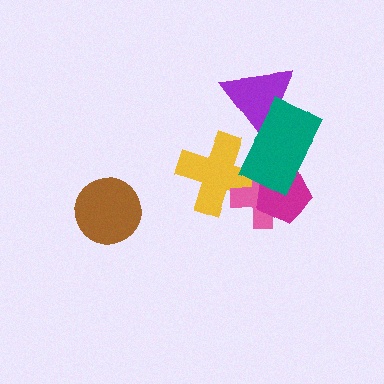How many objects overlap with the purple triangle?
1 object overlaps with the purple triangle.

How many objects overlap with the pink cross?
3 objects overlap with the pink cross.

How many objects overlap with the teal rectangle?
4 objects overlap with the teal rectangle.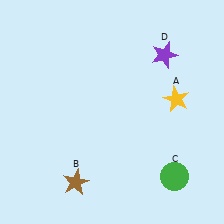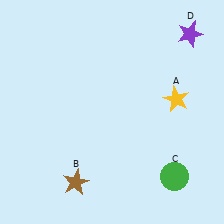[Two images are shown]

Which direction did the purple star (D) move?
The purple star (D) moved right.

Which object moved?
The purple star (D) moved right.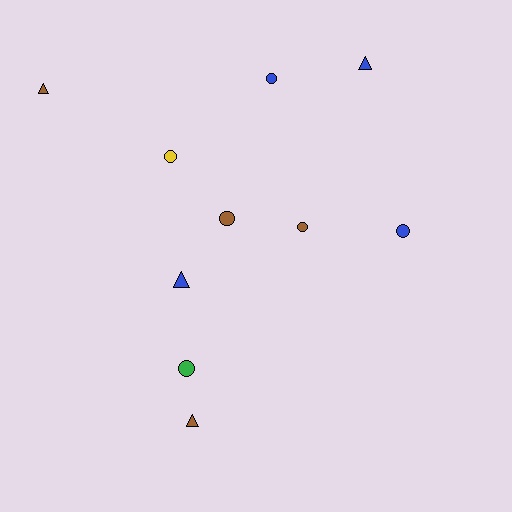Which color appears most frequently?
Blue, with 4 objects.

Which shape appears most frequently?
Circle, with 6 objects.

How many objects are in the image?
There are 10 objects.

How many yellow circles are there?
There is 1 yellow circle.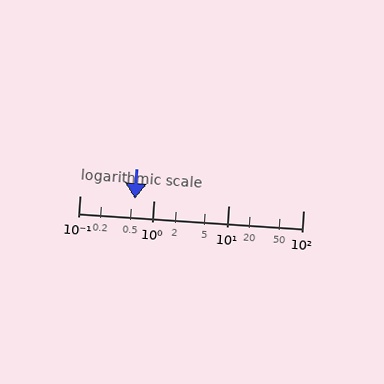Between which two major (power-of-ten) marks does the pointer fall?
The pointer is between 0.1 and 1.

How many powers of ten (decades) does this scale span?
The scale spans 3 decades, from 0.1 to 100.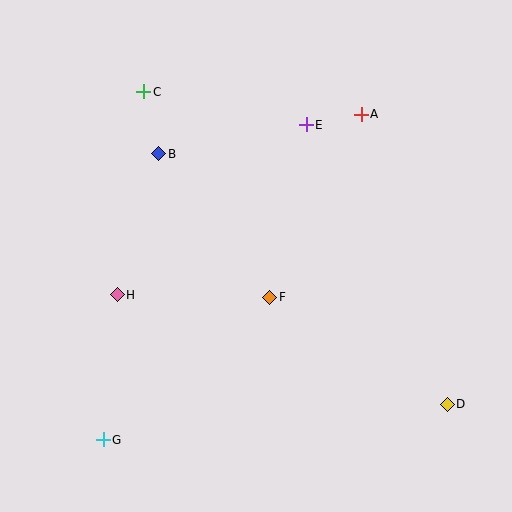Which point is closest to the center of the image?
Point F at (270, 297) is closest to the center.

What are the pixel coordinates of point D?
Point D is at (447, 404).